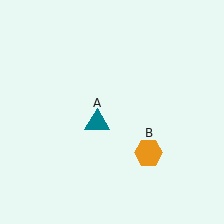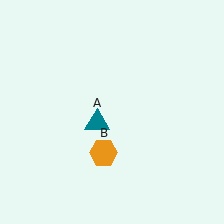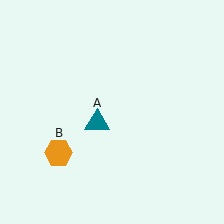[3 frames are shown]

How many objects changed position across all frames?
1 object changed position: orange hexagon (object B).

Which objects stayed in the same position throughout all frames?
Teal triangle (object A) remained stationary.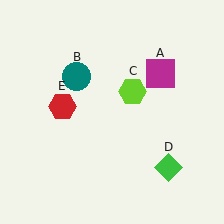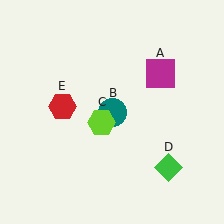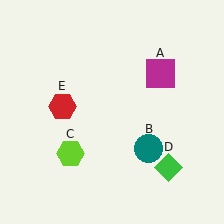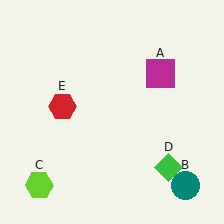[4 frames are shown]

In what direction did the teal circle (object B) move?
The teal circle (object B) moved down and to the right.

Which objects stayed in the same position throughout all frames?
Magenta square (object A) and green diamond (object D) and red hexagon (object E) remained stationary.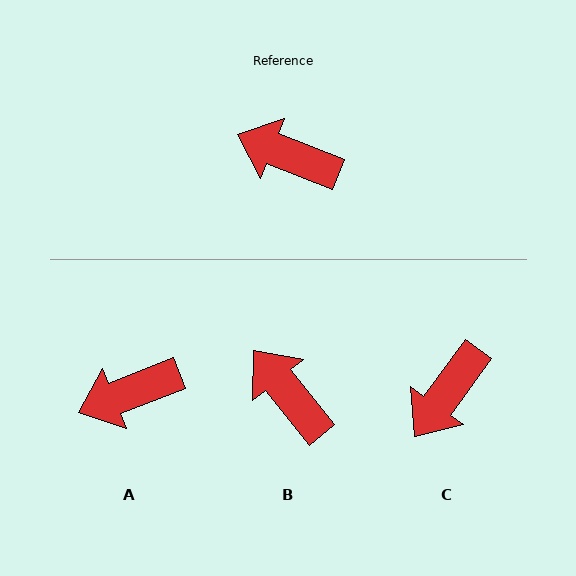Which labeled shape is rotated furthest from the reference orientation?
C, about 76 degrees away.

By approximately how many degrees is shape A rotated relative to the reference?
Approximately 43 degrees counter-clockwise.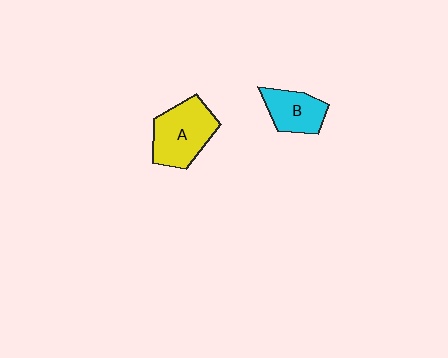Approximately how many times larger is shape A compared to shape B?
Approximately 1.5 times.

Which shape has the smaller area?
Shape B (cyan).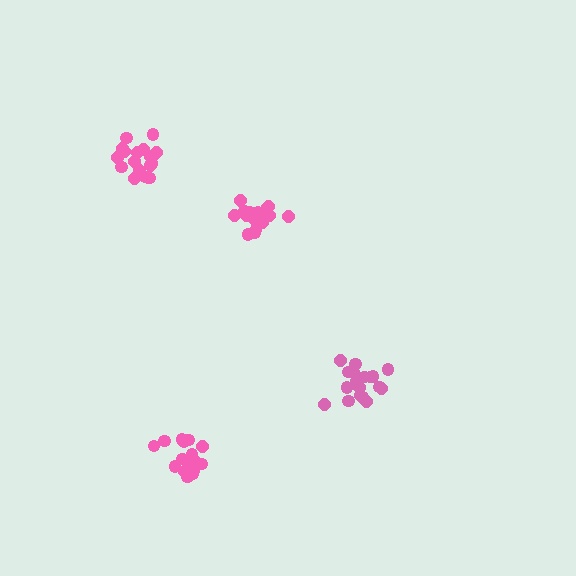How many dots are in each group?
Group 1: 18 dots, Group 2: 19 dots, Group 3: 16 dots, Group 4: 15 dots (68 total).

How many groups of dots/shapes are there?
There are 4 groups.